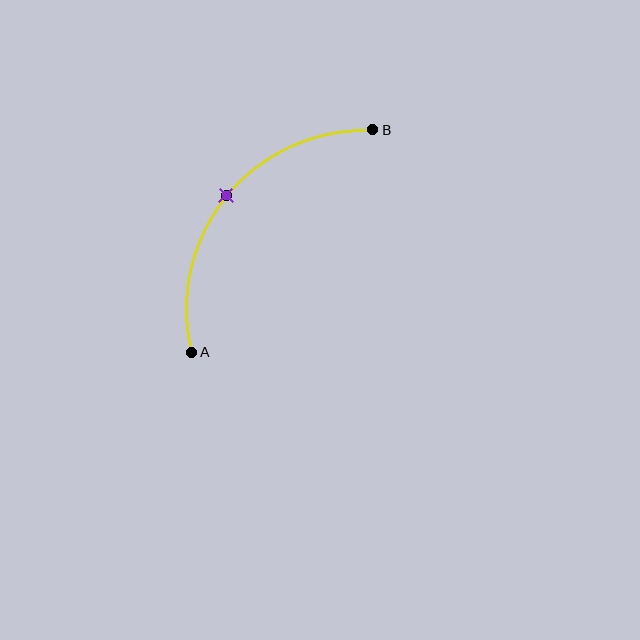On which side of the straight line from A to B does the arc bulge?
The arc bulges above and to the left of the straight line connecting A and B.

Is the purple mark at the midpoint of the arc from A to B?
Yes. The purple mark lies on the arc at equal arc-length from both A and B — it is the arc midpoint.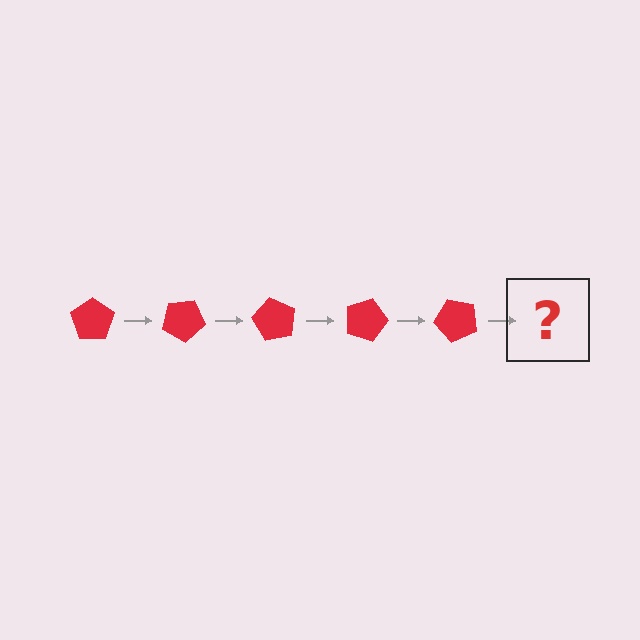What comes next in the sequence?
The next element should be a red pentagon rotated 150 degrees.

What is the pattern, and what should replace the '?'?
The pattern is that the pentagon rotates 30 degrees each step. The '?' should be a red pentagon rotated 150 degrees.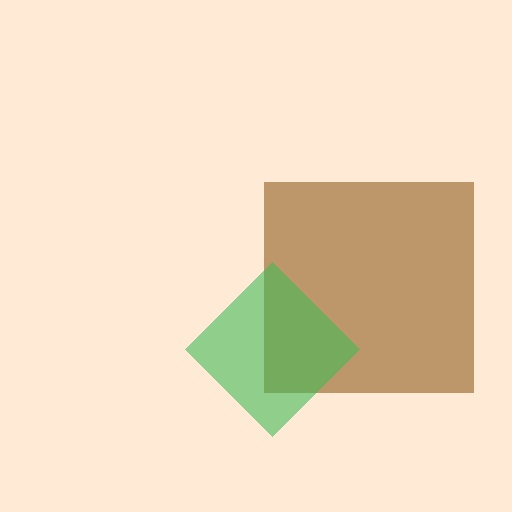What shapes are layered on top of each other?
The layered shapes are: a brown square, a green diamond.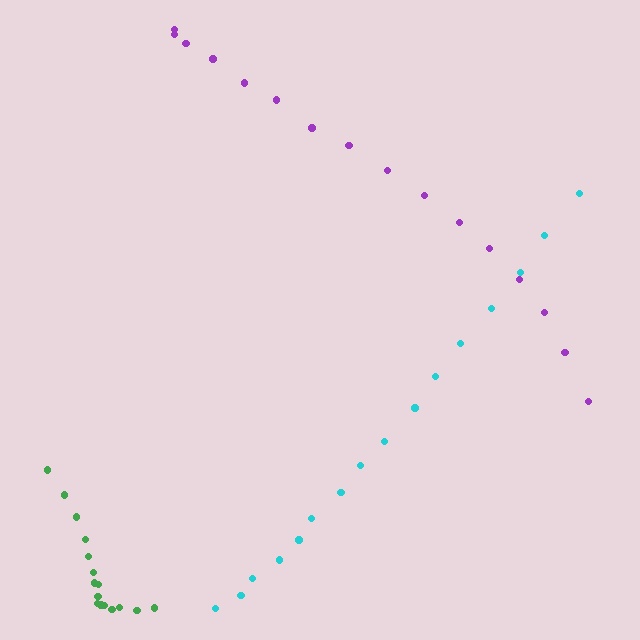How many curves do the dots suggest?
There are 3 distinct paths.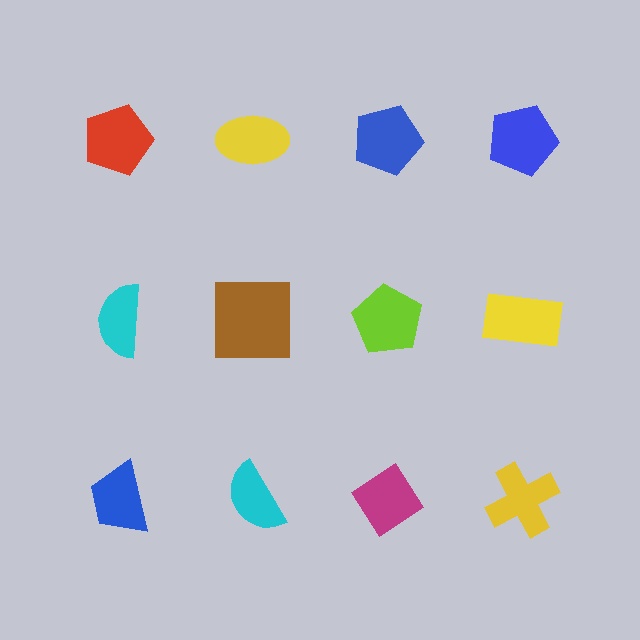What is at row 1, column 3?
A blue pentagon.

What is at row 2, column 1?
A cyan semicircle.